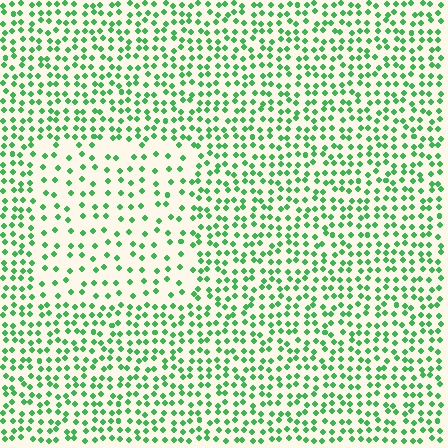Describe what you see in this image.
The image contains small green elements arranged at two different densities. A rectangle-shaped region is visible where the elements are less densely packed than the surrounding area.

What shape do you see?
I see a rectangle.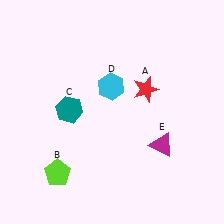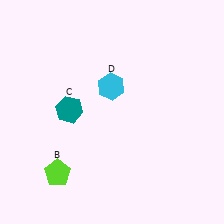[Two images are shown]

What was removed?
The magenta triangle (E), the red star (A) were removed in Image 2.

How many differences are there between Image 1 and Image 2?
There are 2 differences between the two images.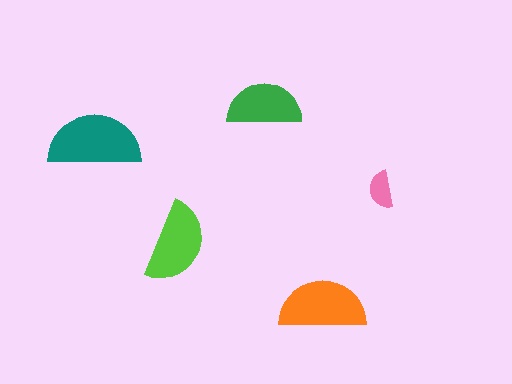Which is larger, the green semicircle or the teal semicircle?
The teal one.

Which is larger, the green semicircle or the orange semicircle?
The orange one.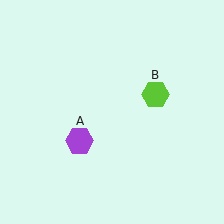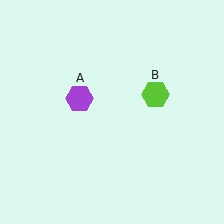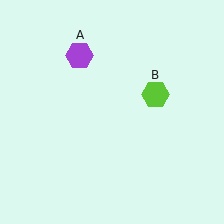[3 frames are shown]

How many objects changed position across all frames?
1 object changed position: purple hexagon (object A).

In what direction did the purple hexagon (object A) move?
The purple hexagon (object A) moved up.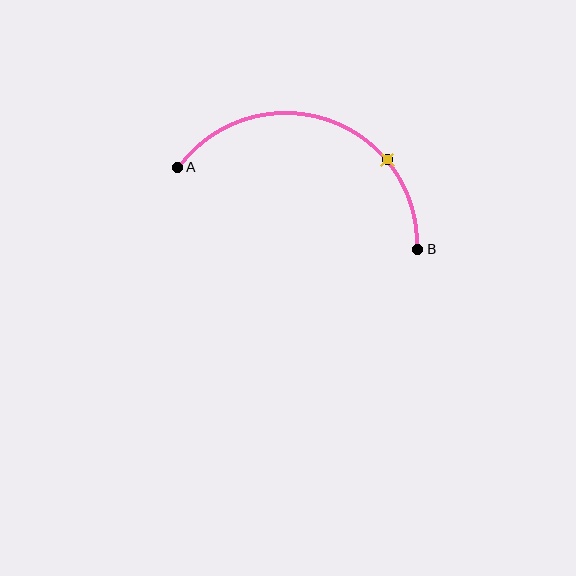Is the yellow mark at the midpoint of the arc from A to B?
No. The yellow mark lies on the arc but is closer to endpoint B. The arc midpoint would be at the point on the curve equidistant along the arc from both A and B.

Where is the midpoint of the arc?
The arc midpoint is the point on the curve farthest from the straight line joining A and B. It sits above that line.